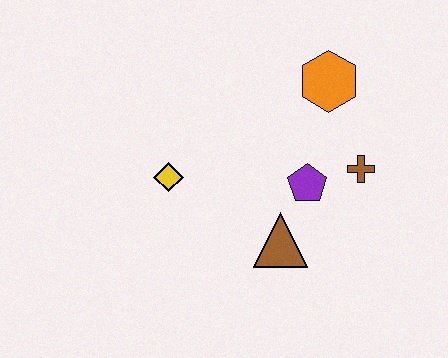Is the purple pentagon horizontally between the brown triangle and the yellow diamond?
No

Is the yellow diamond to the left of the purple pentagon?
Yes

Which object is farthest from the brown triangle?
The orange hexagon is farthest from the brown triangle.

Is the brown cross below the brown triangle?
No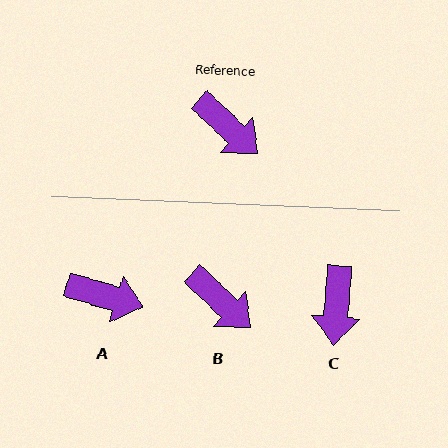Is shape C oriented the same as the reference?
No, it is off by about 52 degrees.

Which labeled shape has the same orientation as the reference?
B.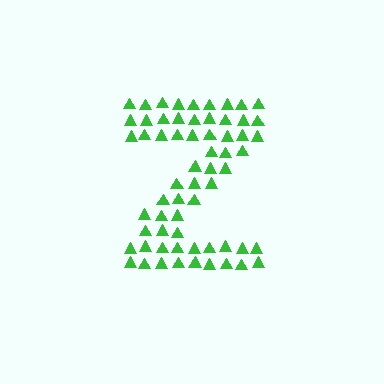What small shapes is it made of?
It is made of small triangles.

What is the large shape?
The large shape is the letter Z.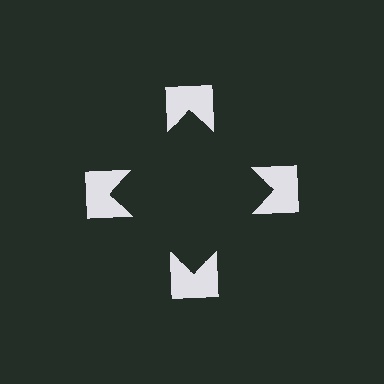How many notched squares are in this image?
There are 4 — one at each vertex of the illusory square.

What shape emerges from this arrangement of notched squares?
An illusory square — its edges are inferred from the aligned wedge cuts in the notched squares, not physically drawn.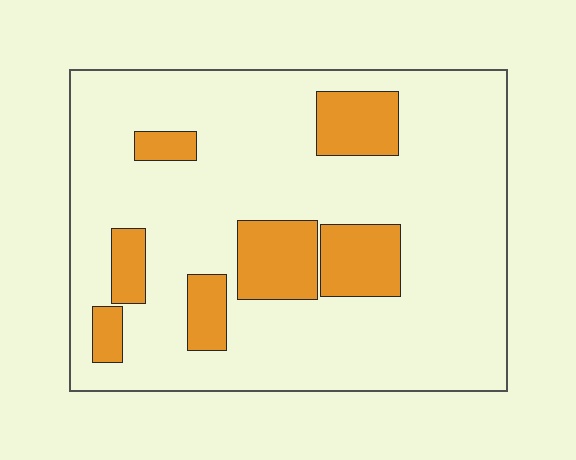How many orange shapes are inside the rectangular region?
7.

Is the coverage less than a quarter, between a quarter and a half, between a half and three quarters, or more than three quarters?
Less than a quarter.